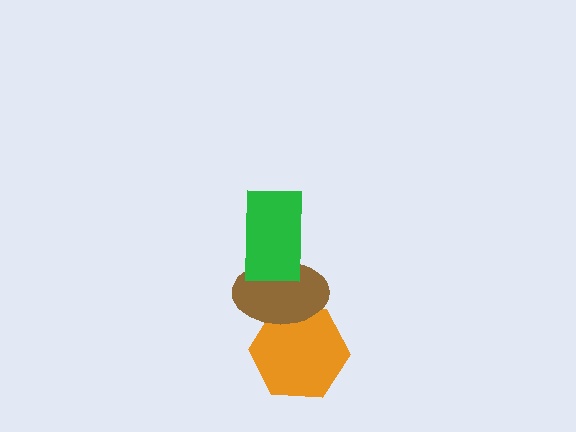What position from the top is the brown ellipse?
The brown ellipse is 2nd from the top.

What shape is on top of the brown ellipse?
The green rectangle is on top of the brown ellipse.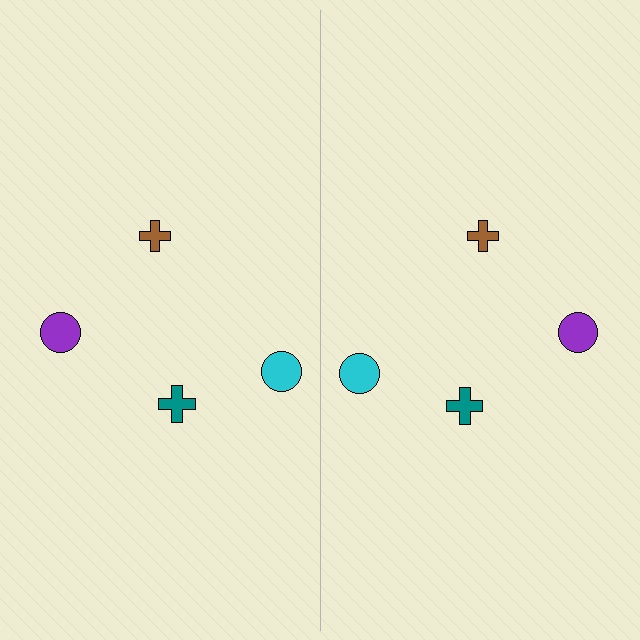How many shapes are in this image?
There are 8 shapes in this image.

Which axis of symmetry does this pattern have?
The pattern has a vertical axis of symmetry running through the center of the image.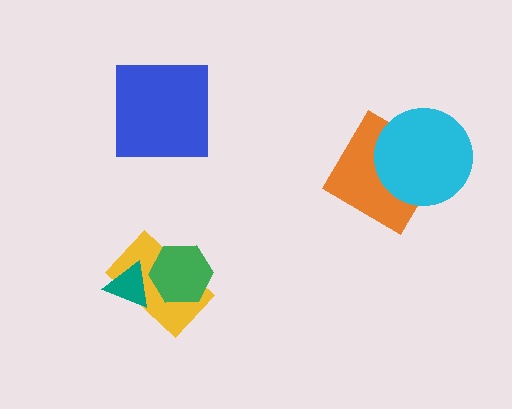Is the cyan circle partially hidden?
No, no other shape covers it.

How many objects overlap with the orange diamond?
1 object overlaps with the orange diamond.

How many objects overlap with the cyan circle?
1 object overlaps with the cyan circle.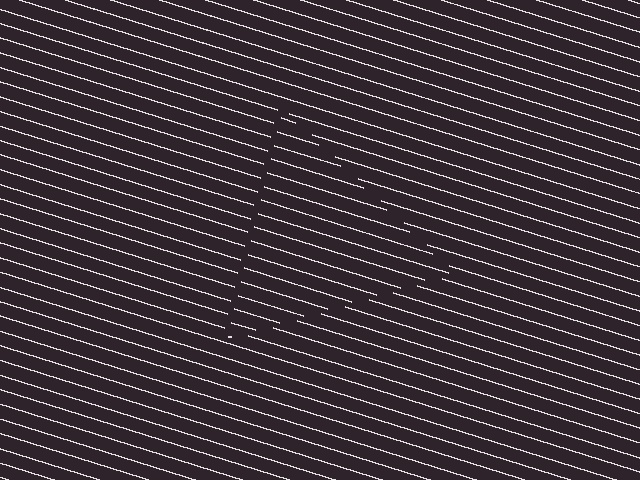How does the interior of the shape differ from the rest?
The interior of the shape contains the same grating, shifted by half a period — the contour is defined by the phase discontinuity where line-ends from the inner and outer gratings abut.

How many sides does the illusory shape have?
3 sides — the line-ends trace a triangle.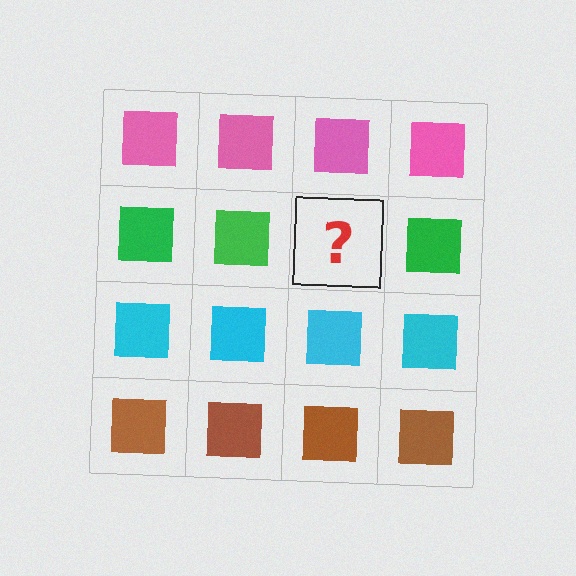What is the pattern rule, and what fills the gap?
The rule is that each row has a consistent color. The gap should be filled with a green square.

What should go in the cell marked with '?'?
The missing cell should contain a green square.